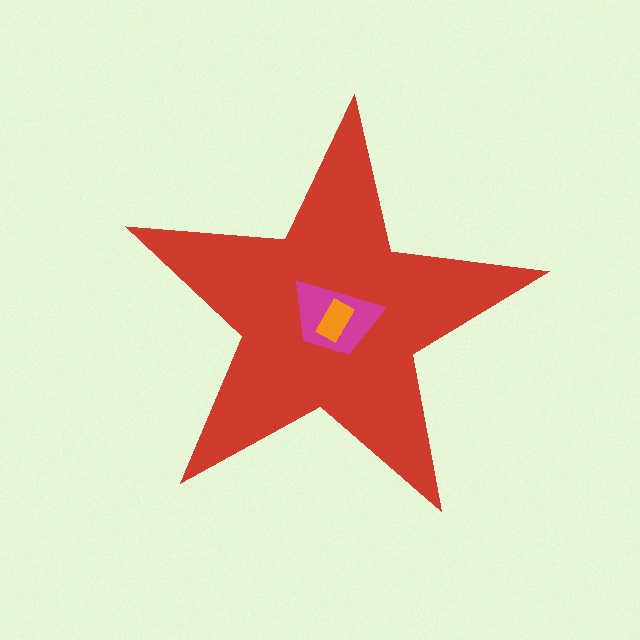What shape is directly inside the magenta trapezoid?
The orange rectangle.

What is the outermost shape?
The red star.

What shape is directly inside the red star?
The magenta trapezoid.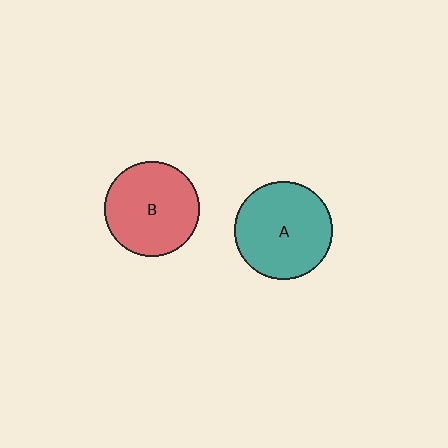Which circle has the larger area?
Circle A (teal).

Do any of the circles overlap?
No, none of the circles overlap.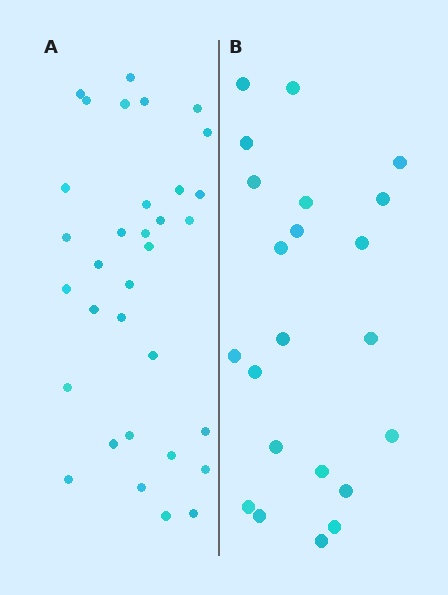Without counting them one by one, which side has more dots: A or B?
Region A (the left region) has more dots.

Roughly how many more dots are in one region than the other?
Region A has roughly 12 or so more dots than region B.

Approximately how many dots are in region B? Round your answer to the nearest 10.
About 20 dots. (The exact count is 22, which rounds to 20.)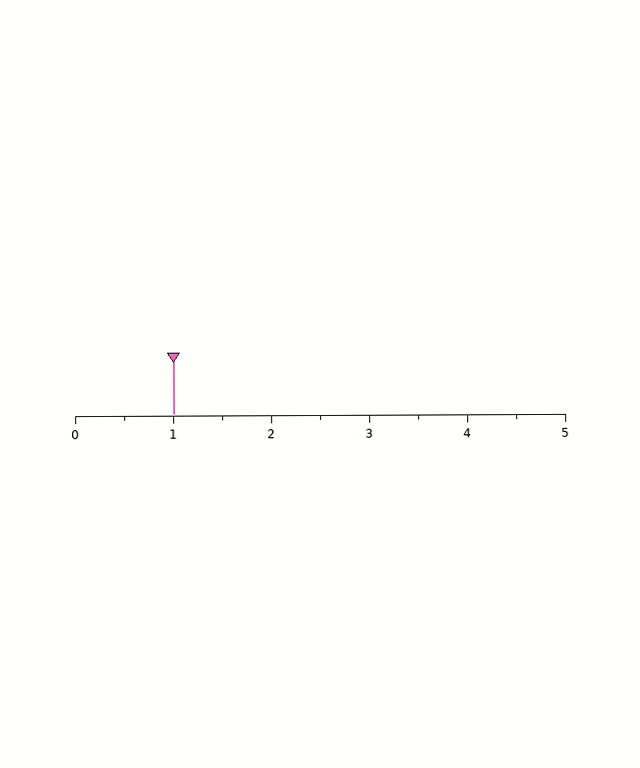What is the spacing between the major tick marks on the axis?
The major ticks are spaced 1 apart.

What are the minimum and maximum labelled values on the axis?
The axis runs from 0 to 5.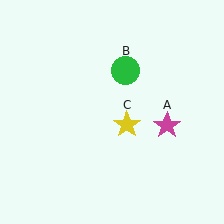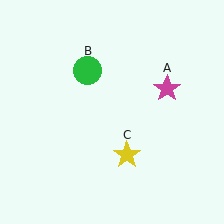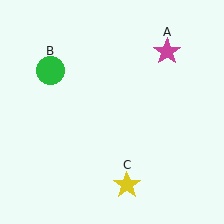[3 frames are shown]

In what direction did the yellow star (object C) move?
The yellow star (object C) moved down.